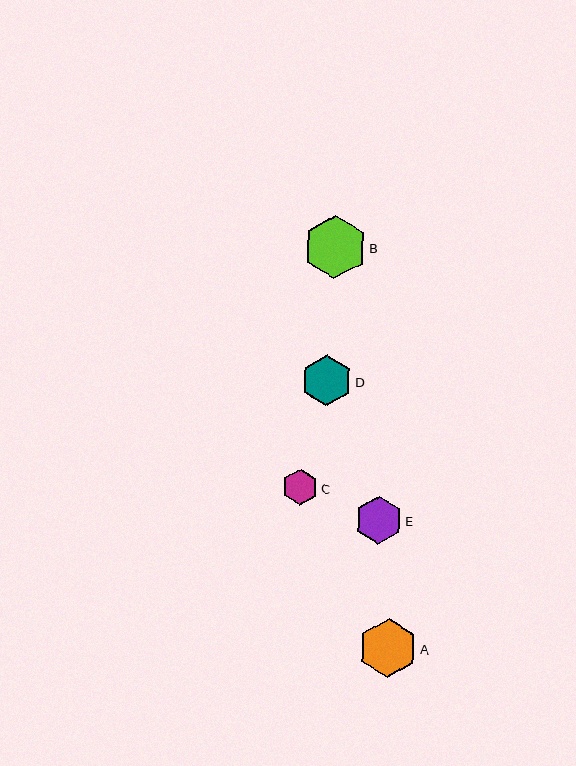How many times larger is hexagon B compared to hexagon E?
Hexagon B is approximately 1.3 times the size of hexagon E.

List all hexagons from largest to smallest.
From largest to smallest: B, A, D, E, C.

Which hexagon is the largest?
Hexagon B is the largest with a size of approximately 63 pixels.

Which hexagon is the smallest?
Hexagon C is the smallest with a size of approximately 36 pixels.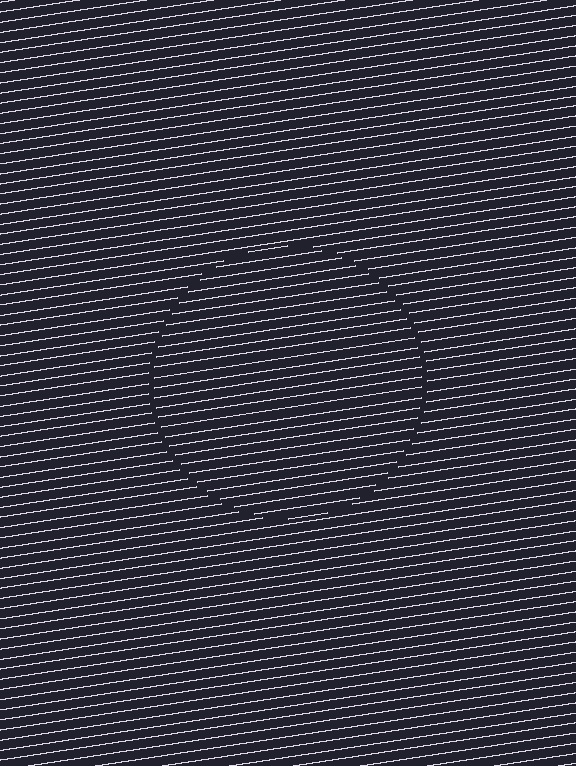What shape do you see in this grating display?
An illusory circle. The interior of the shape contains the same grating, shifted by half a period — the contour is defined by the phase discontinuity where line-ends from the inner and outer gratings abut.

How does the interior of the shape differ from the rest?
The interior of the shape contains the same grating, shifted by half a period — the contour is defined by the phase discontinuity where line-ends from the inner and outer gratings abut.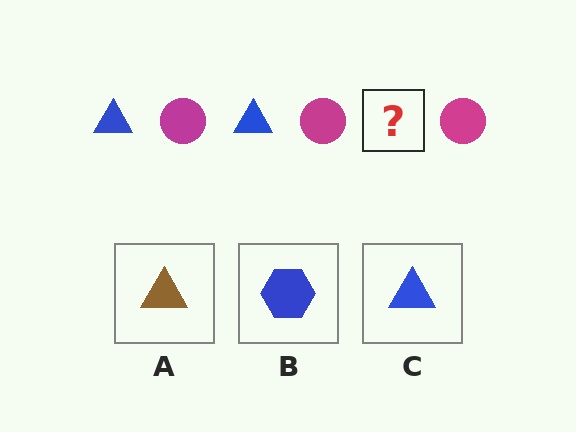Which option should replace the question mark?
Option C.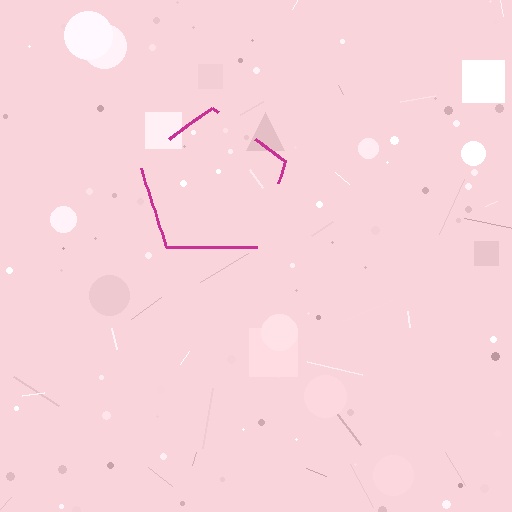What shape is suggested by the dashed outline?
The dashed outline suggests a pentagon.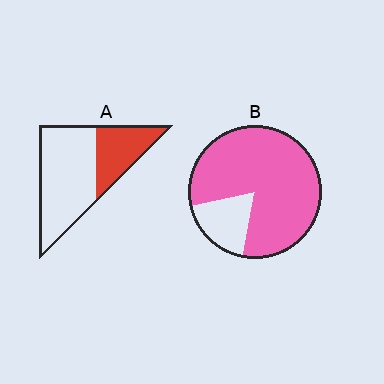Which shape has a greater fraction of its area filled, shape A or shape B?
Shape B.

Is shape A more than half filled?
No.